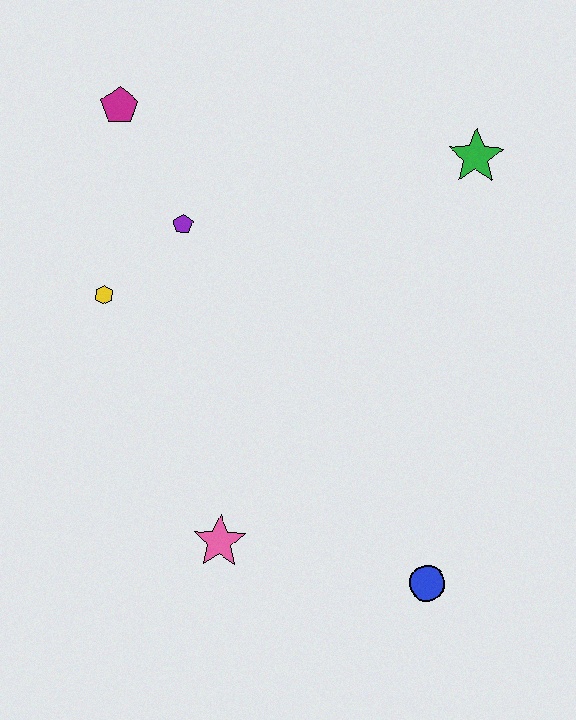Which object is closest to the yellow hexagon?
The purple pentagon is closest to the yellow hexagon.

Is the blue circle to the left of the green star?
Yes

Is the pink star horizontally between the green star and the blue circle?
No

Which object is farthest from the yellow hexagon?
The blue circle is farthest from the yellow hexagon.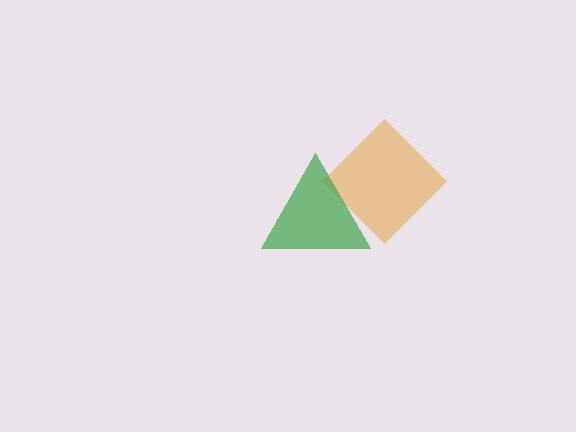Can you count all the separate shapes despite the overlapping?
Yes, there are 2 separate shapes.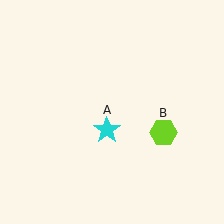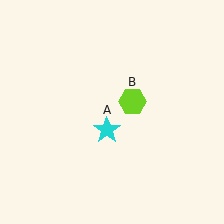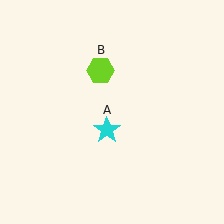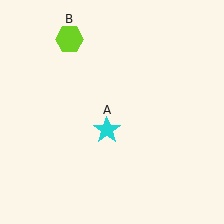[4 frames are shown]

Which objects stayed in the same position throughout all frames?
Cyan star (object A) remained stationary.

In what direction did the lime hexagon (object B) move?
The lime hexagon (object B) moved up and to the left.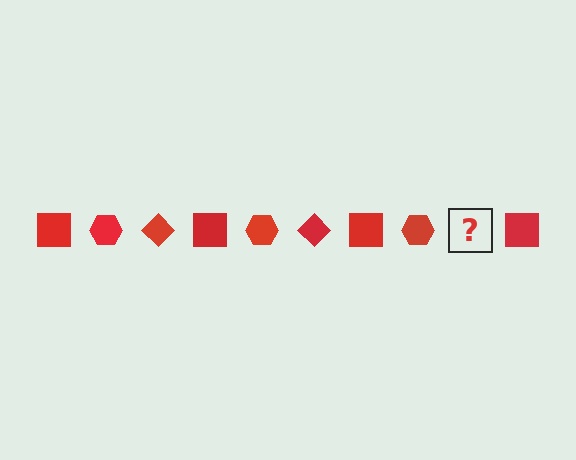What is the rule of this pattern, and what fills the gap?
The rule is that the pattern cycles through square, hexagon, diamond shapes in red. The gap should be filled with a red diamond.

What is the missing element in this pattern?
The missing element is a red diamond.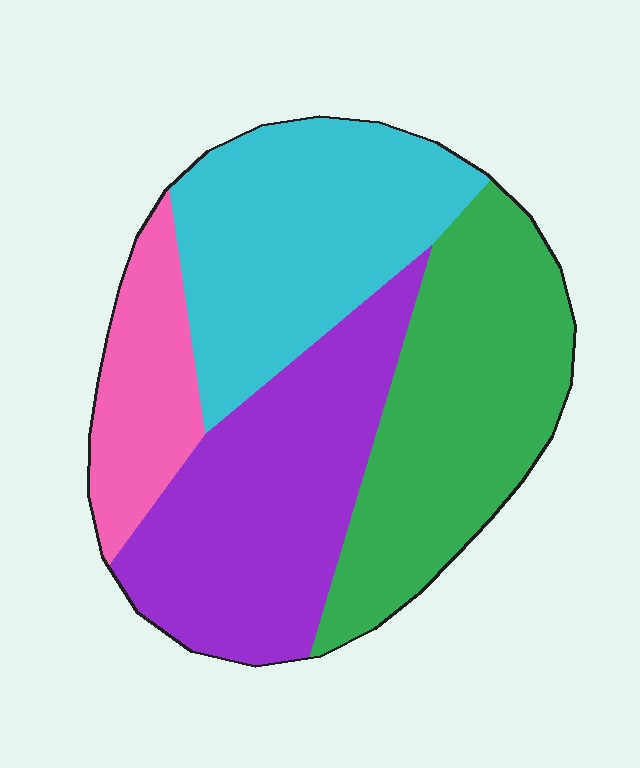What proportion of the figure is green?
Green covers 30% of the figure.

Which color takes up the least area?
Pink, at roughly 15%.